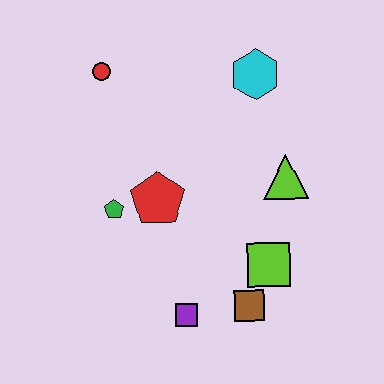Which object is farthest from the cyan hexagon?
The purple square is farthest from the cyan hexagon.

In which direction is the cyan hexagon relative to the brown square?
The cyan hexagon is above the brown square.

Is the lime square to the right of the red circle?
Yes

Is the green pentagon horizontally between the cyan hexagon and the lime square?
No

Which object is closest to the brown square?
The lime square is closest to the brown square.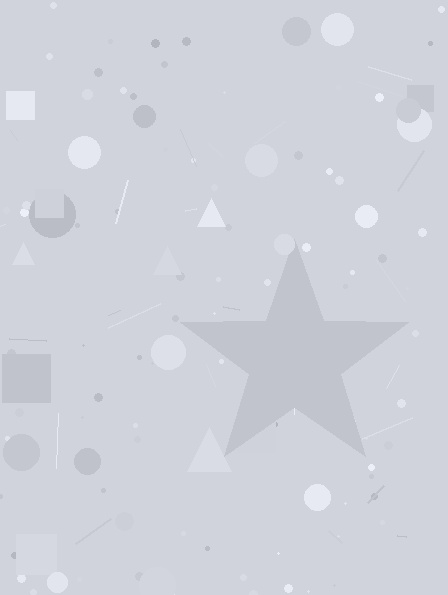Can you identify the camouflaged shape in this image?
The camouflaged shape is a star.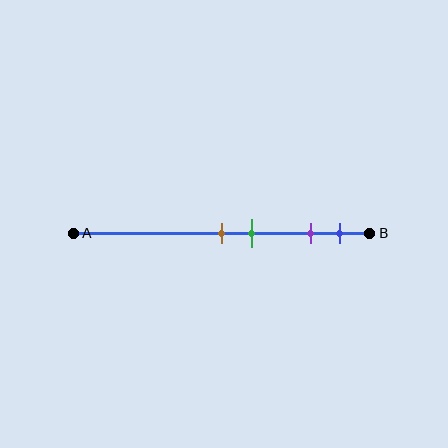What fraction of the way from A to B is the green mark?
The green mark is approximately 60% (0.6) of the way from A to B.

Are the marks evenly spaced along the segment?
No, the marks are not evenly spaced.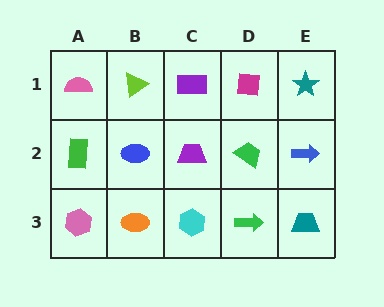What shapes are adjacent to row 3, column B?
A blue ellipse (row 2, column B), a pink hexagon (row 3, column A), a cyan hexagon (row 3, column C).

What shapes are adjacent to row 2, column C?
A purple rectangle (row 1, column C), a cyan hexagon (row 3, column C), a blue ellipse (row 2, column B), a green trapezoid (row 2, column D).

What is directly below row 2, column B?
An orange ellipse.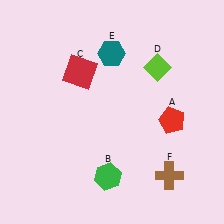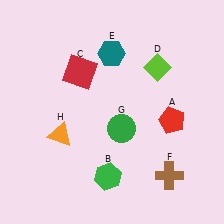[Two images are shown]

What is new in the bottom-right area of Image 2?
A green circle (G) was added in the bottom-right area of Image 2.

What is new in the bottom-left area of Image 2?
An orange triangle (H) was added in the bottom-left area of Image 2.